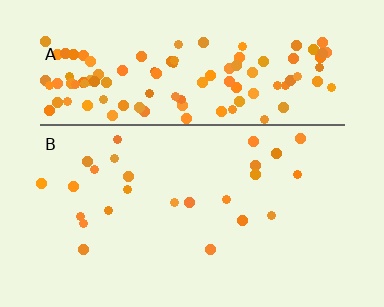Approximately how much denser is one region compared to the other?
Approximately 5.1× — region A over region B.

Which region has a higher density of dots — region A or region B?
A (the top).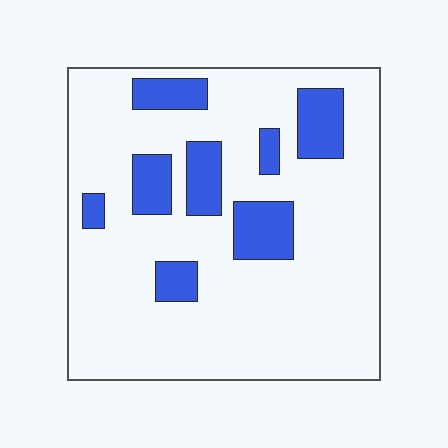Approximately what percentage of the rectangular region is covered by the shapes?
Approximately 20%.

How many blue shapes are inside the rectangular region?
8.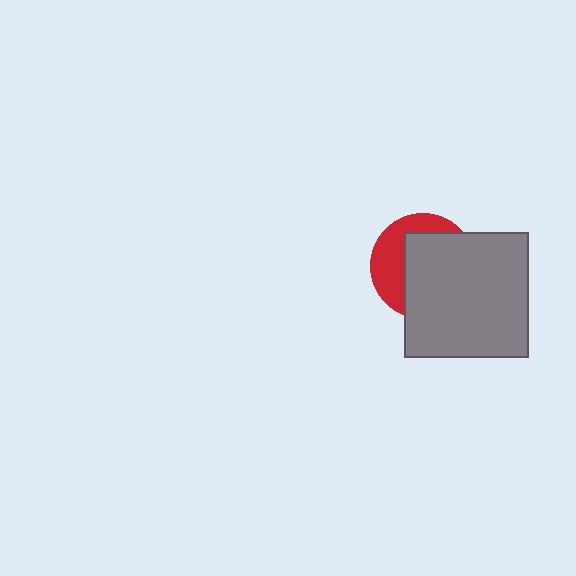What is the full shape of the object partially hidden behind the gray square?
The partially hidden object is a red circle.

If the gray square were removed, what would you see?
You would see the complete red circle.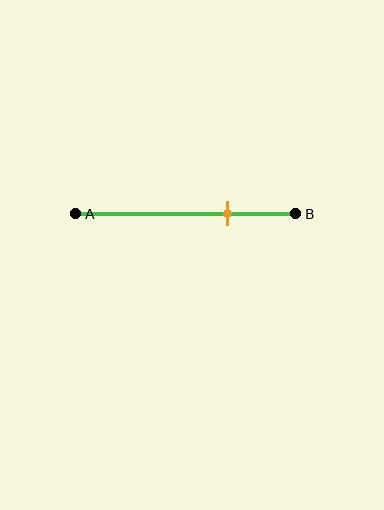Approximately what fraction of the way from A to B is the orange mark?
The orange mark is approximately 70% of the way from A to B.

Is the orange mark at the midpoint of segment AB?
No, the mark is at about 70% from A, not at the 50% midpoint.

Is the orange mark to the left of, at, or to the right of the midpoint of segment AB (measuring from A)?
The orange mark is to the right of the midpoint of segment AB.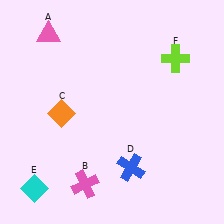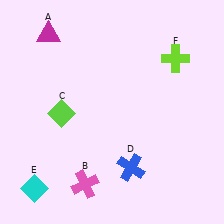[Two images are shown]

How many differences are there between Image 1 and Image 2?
There are 2 differences between the two images.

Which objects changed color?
A changed from pink to magenta. C changed from orange to lime.